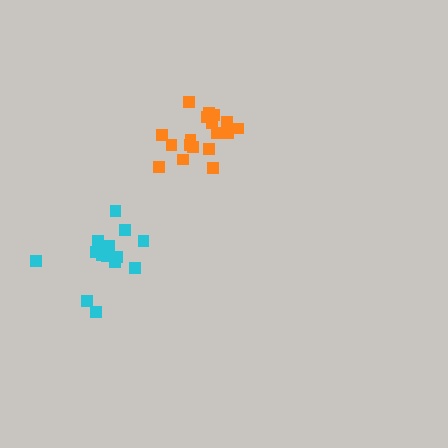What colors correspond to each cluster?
The clusters are colored: cyan, orange.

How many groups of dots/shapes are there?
There are 2 groups.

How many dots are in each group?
Group 1: 15 dots, Group 2: 18 dots (33 total).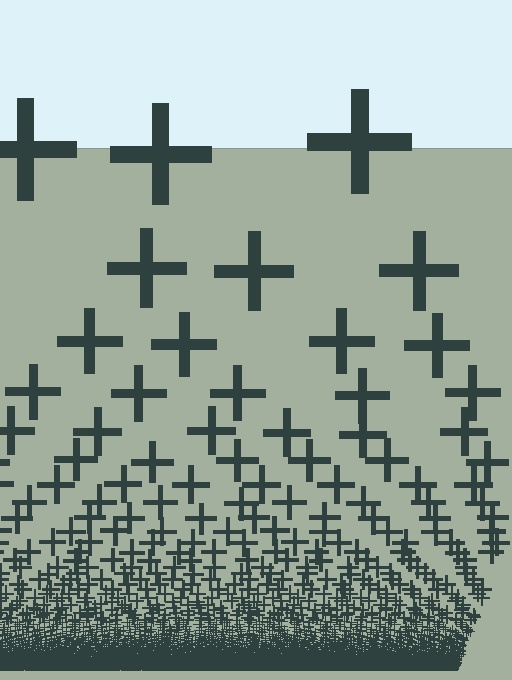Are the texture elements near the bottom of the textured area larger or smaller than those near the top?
Smaller. The gradient is inverted — elements near the bottom are smaller and denser.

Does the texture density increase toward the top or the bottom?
Density increases toward the bottom.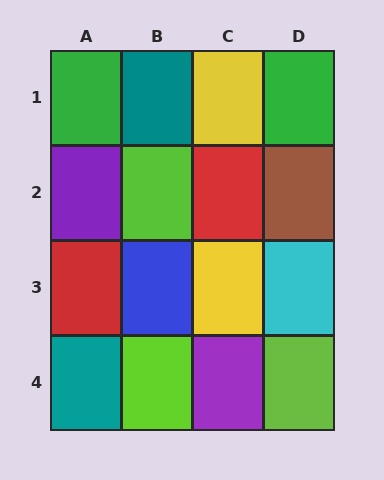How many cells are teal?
2 cells are teal.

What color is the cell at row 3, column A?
Red.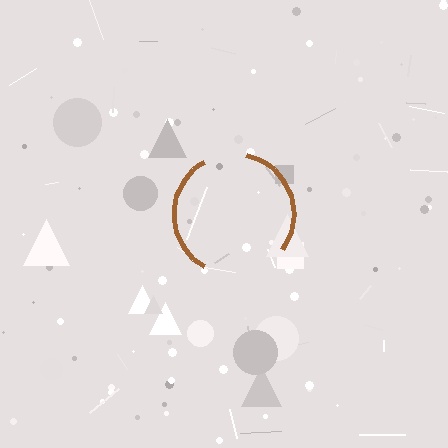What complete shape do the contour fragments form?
The contour fragments form a circle.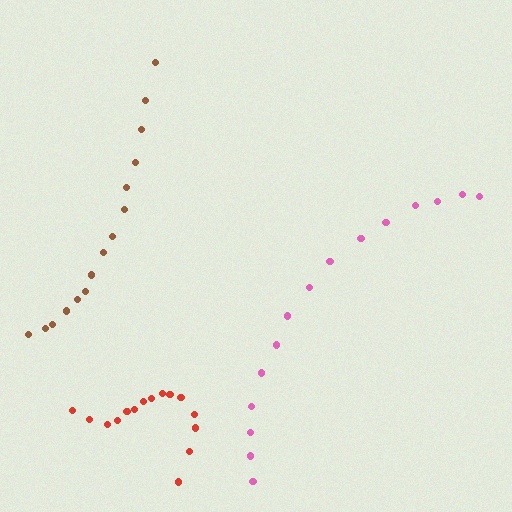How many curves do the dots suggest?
There are 3 distinct paths.